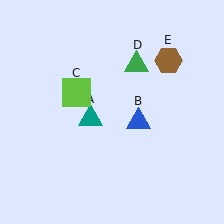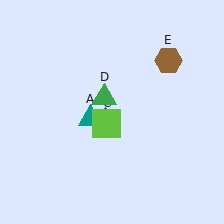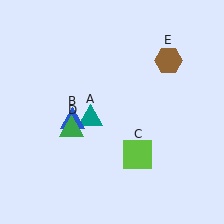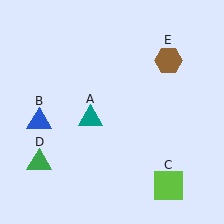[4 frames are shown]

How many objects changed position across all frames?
3 objects changed position: blue triangle (object B), lime square (object C), green triangle (object D).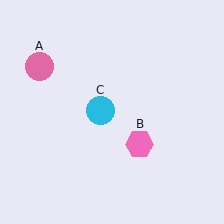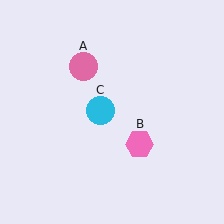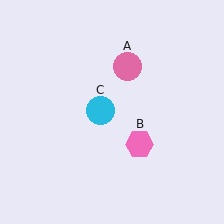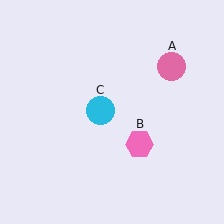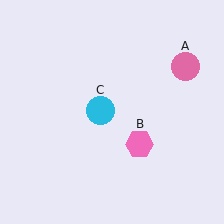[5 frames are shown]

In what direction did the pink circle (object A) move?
The pink circle (object A) moved right.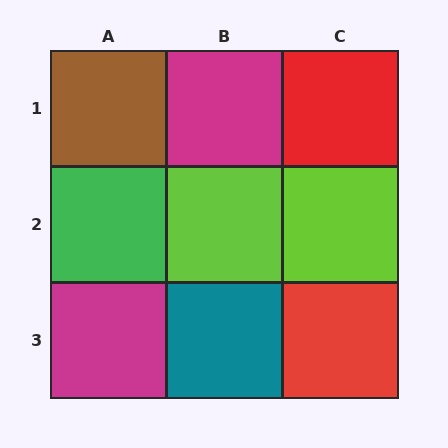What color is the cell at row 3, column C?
Red.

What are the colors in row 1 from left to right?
Brown, magenta, red.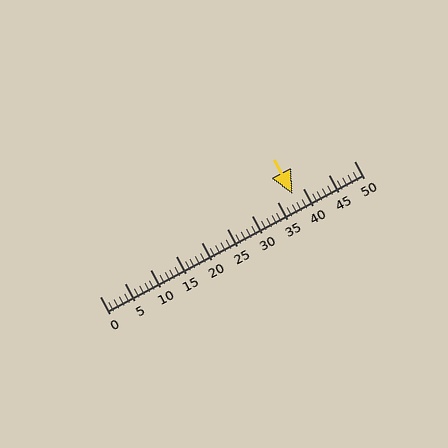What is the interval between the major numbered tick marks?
The major tick marks are spaced 5 units apart.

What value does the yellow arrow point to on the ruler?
The yellow arrow points to approximately 38.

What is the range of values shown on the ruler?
The ruler shows values from 0 to 50.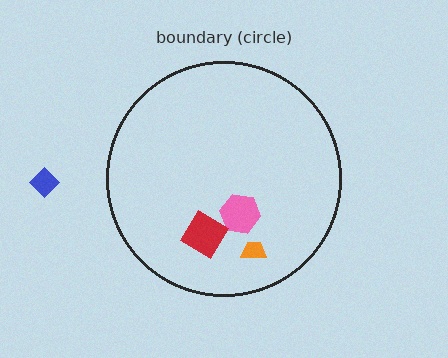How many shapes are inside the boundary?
3 inside, 1 outside.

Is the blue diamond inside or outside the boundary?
Outside.